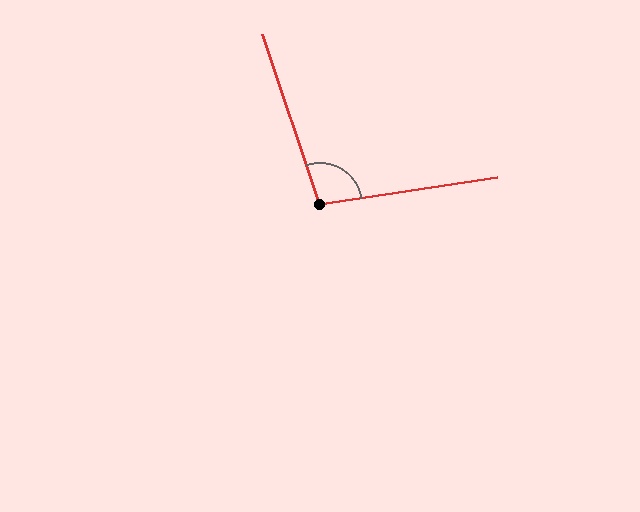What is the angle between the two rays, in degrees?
Approximately 100 degrees.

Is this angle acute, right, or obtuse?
It is obtuse.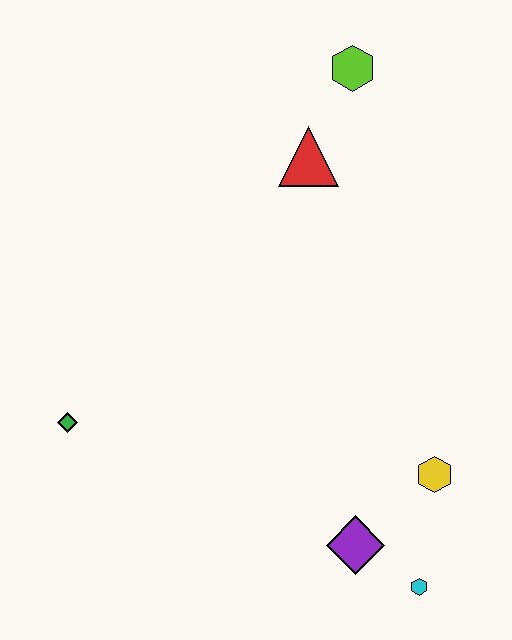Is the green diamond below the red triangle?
Yes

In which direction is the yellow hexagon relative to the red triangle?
The yellow hexagon is below the red triangle.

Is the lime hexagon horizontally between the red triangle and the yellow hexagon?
Yes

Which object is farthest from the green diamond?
The lime hexagon is farthest from the green diamond.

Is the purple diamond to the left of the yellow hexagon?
Yes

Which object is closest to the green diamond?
The purple diamond is closest to the green diamond.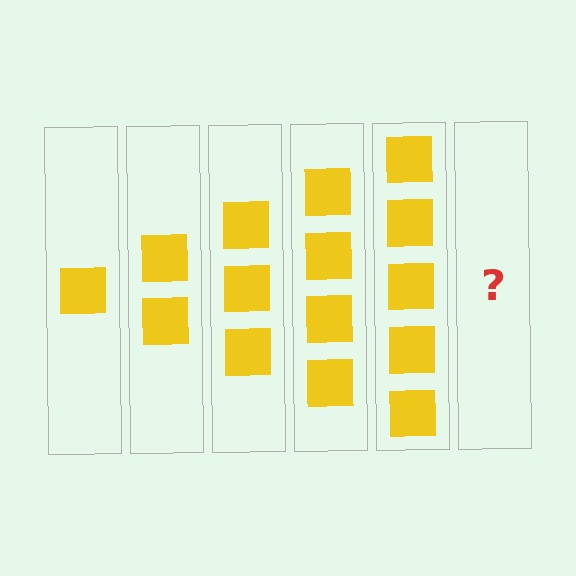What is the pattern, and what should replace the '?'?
The pattern is that each step adds one more square. The '?' should be 6 squares.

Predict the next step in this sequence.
The next step is 6 squares.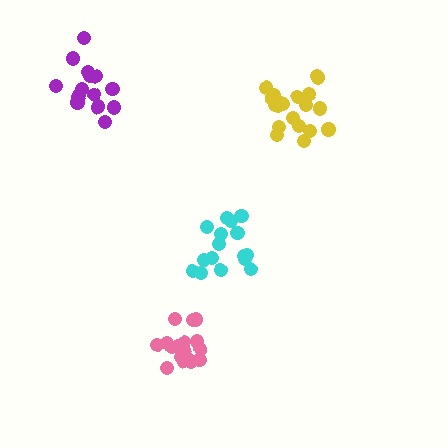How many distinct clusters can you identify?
There are 4 distinct clusters.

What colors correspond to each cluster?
The clusters are colored: cyan, yellow, pink, purple.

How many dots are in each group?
Group 1: 16 dots, Group 2: 20 dots, Group 3: 20 dots, Group 4: 16 dots (72 total).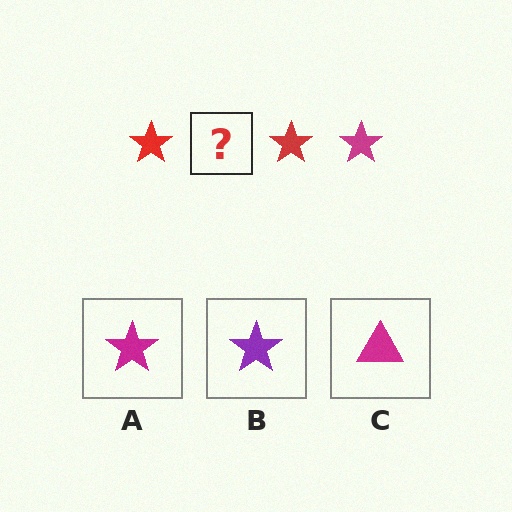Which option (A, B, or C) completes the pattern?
A.